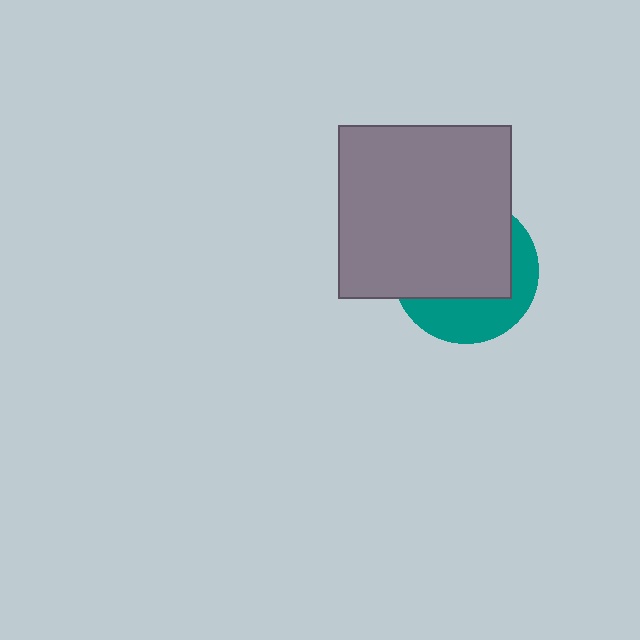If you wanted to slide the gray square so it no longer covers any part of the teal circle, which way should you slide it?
Slide it up — that is the most direct way to separate the two shapes.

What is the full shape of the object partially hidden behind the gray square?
The partially hidden object is a teal circle.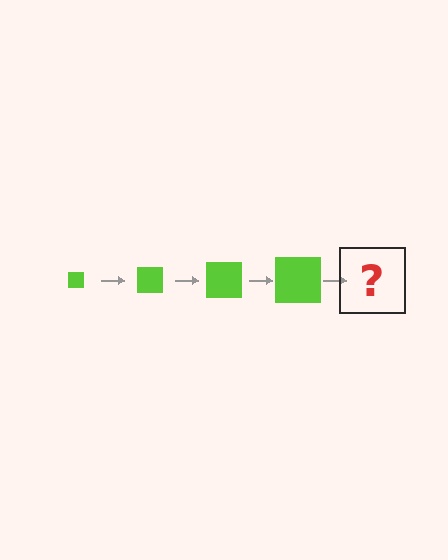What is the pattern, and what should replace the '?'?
The pattern is that the square gets progressively larger each step. The '?' should be a lime square, larger than the previous one.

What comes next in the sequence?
The next element should be a lime square, larger than the previous one.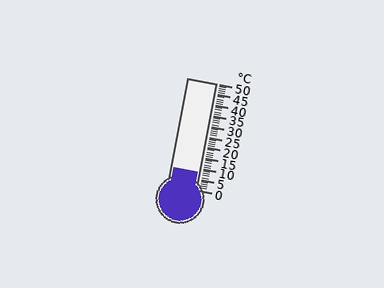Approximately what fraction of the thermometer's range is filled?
The thermometer is filled to approximately 15% of its range.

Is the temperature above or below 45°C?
The temperature is below 45°C.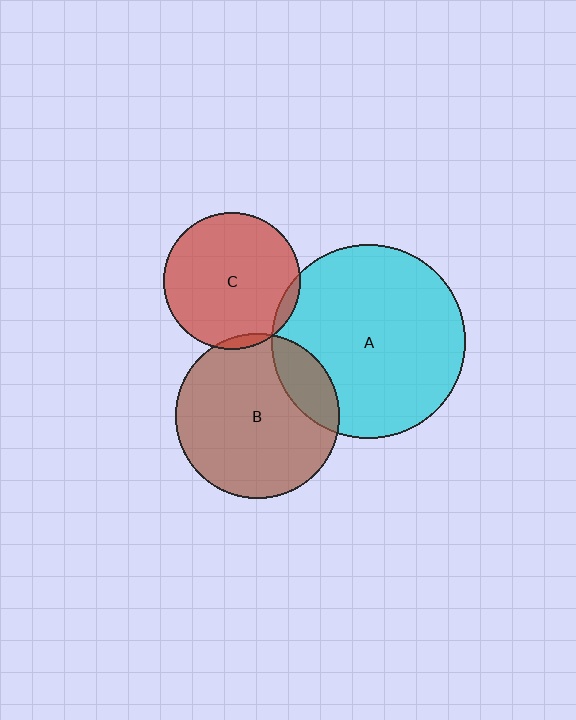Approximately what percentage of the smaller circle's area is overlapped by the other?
Approximately 15%.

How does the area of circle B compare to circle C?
Approximately 1.4 times.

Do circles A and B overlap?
Yes.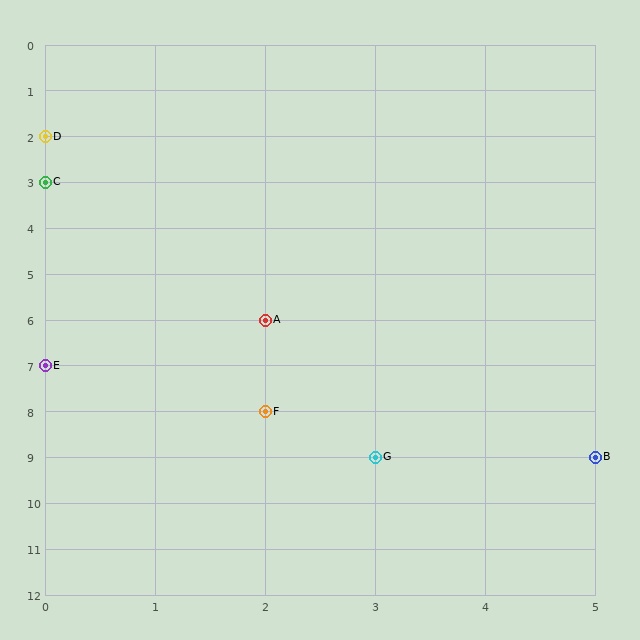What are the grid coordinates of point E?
Point E is at grid coordinates (0, 7).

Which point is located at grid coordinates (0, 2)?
Point D is at (0, 2).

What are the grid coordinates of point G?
Point G is at grid coordinates (3, 9).